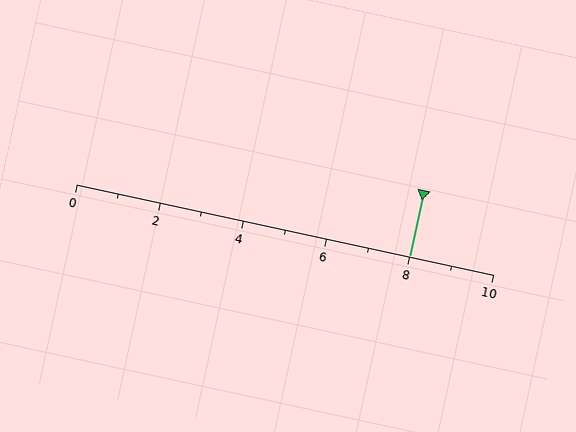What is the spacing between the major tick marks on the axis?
The major ticks are spaced 2 apart.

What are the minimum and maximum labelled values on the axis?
The axis runs from 0 to 10.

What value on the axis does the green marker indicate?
The marker indicates approximately 8.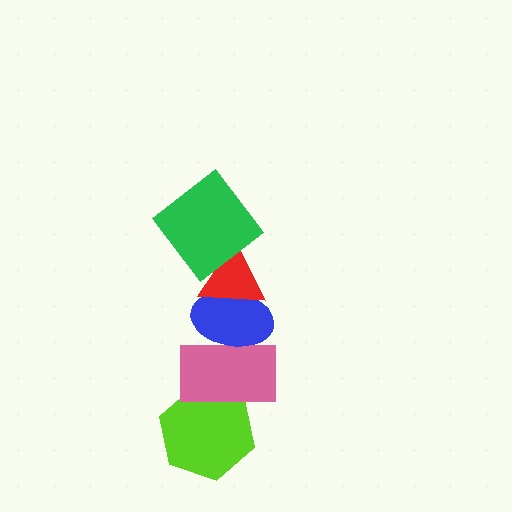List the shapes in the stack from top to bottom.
From top to bottom: the green diamond, the red triangle, the blue ellipse, the pink rectangle, the lime hexagon.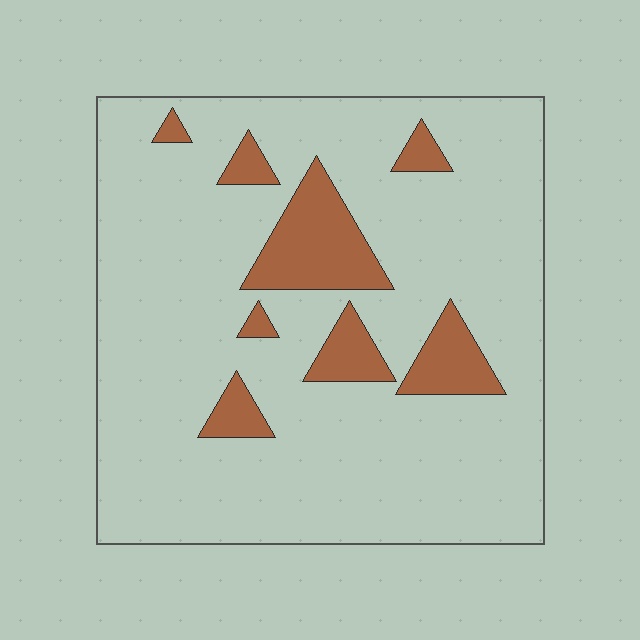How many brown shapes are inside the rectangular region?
8.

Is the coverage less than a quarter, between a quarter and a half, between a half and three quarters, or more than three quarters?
Less than a quarter.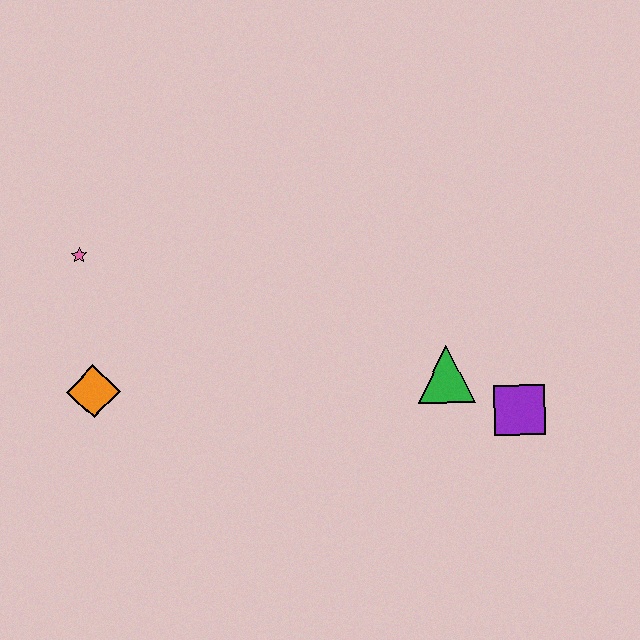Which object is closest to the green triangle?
The purple square is closest to the green triangle.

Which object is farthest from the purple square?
The pink star is farthest from the purple square.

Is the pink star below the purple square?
No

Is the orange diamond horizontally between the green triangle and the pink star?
Yes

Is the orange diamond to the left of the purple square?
Yes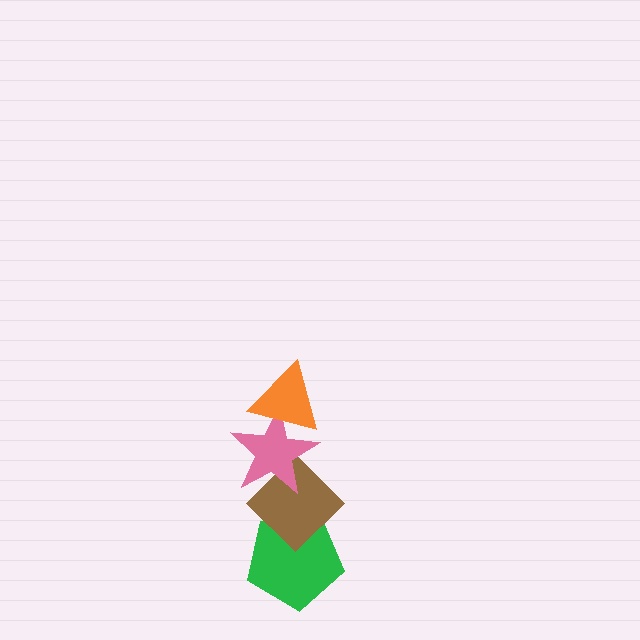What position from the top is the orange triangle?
The orange triangle is 1st from the top.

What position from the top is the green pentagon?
The green pentagon is 4th from the top.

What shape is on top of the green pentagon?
The brown diamond is on top of the green pentagon.